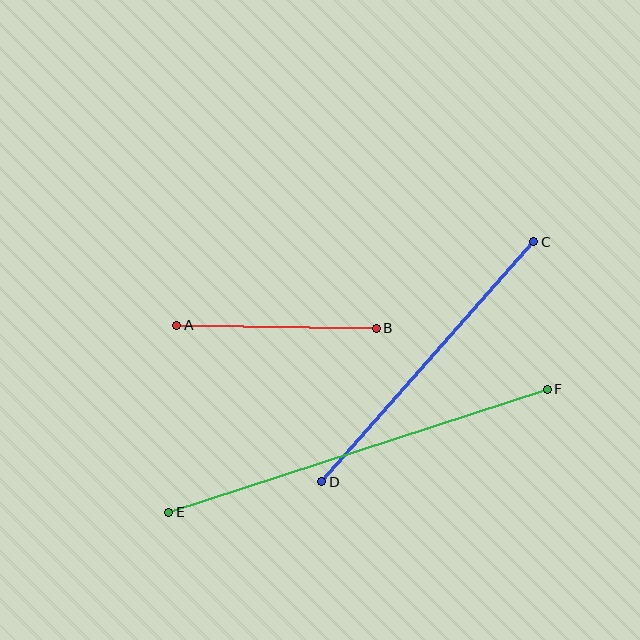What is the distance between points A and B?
The distance is approximately 200 pixels.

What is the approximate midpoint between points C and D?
The midpoint is at approximately (428, 362) pixels.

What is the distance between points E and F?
The distance is approximately 398 pixels.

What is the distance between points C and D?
The distance is approximately 320 pixels.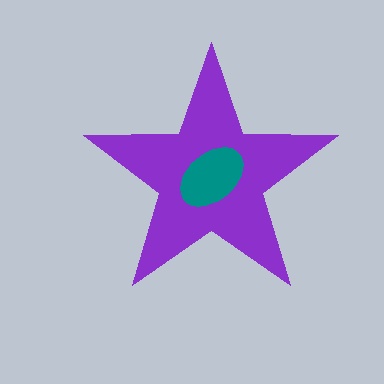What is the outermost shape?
The purple star.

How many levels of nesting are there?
2.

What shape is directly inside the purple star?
The teal ellipse.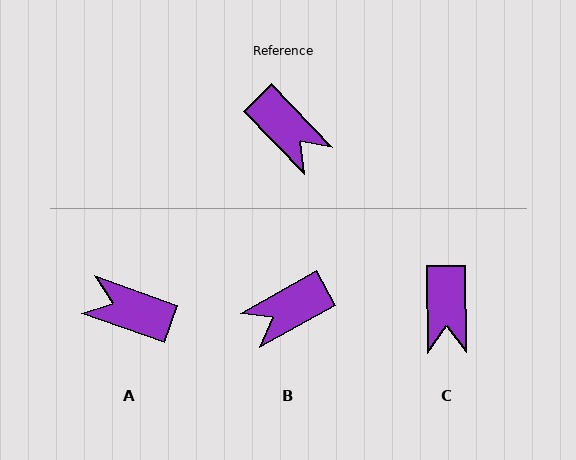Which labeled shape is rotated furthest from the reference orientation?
A, about 154 degrees away.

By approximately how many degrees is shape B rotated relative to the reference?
Approximately 105 degrees clockwise.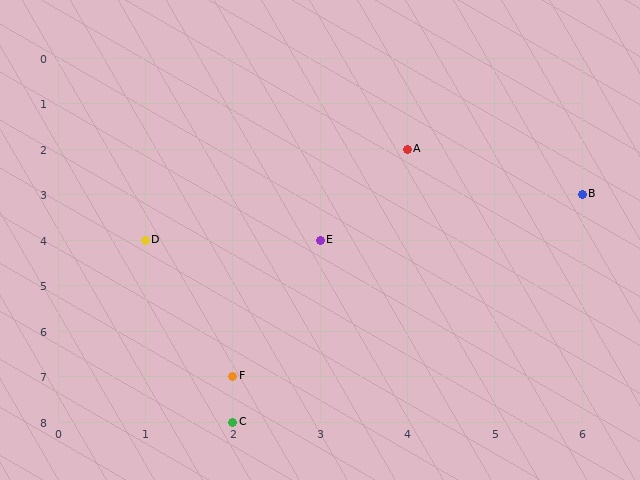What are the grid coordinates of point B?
Point B is at grid coordinates (6, 3).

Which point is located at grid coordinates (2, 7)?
Point F is at (2, 7).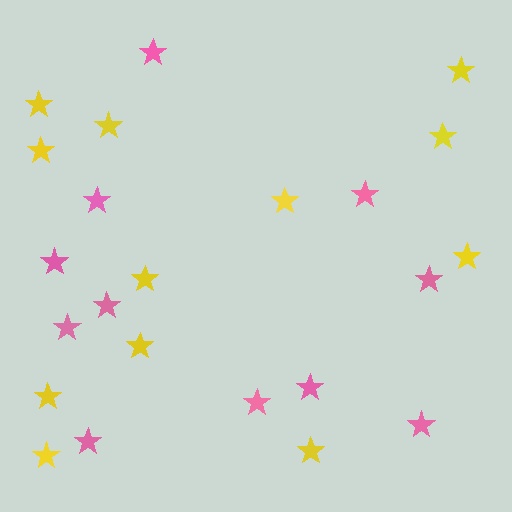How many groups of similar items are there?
There are 2 groups: one group of yellow stars (12) and one group of pink stars (11).